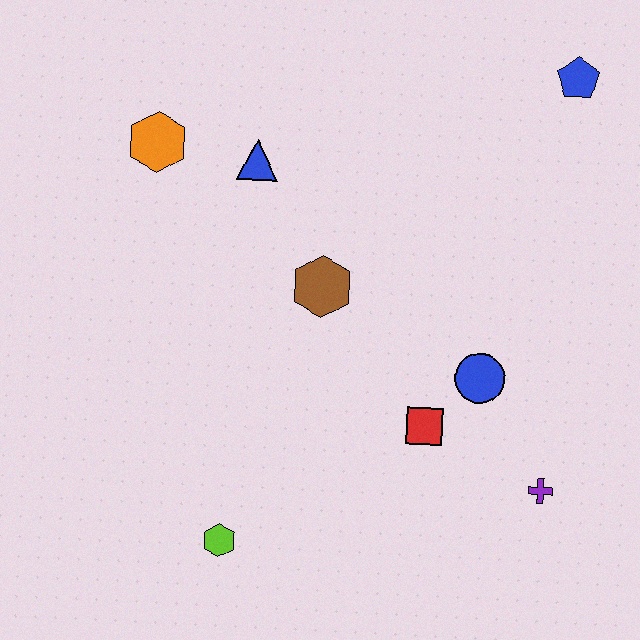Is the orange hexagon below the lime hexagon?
No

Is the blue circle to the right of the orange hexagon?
Yes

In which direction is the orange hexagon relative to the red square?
The orange hexagon is to the left of the red square.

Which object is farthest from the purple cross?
The orange hexagon is farthest from the purple cross.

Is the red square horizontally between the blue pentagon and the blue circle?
No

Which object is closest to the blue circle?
The red square is closest to the blue circle.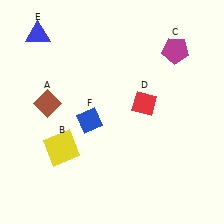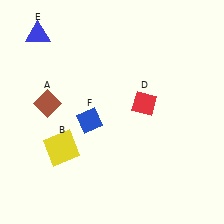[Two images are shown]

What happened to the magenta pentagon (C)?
The magenta pentagon (C) was removed in Image 2. It was in the top-right area of Image 1.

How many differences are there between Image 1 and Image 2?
There is 1 difference between the two images.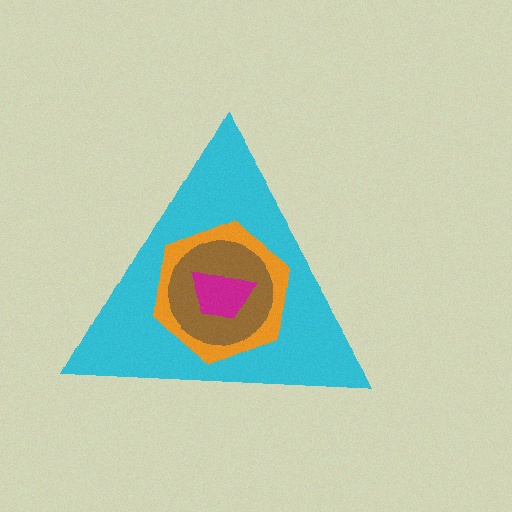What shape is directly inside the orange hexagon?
The brown circle.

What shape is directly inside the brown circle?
The magenta trapezoid.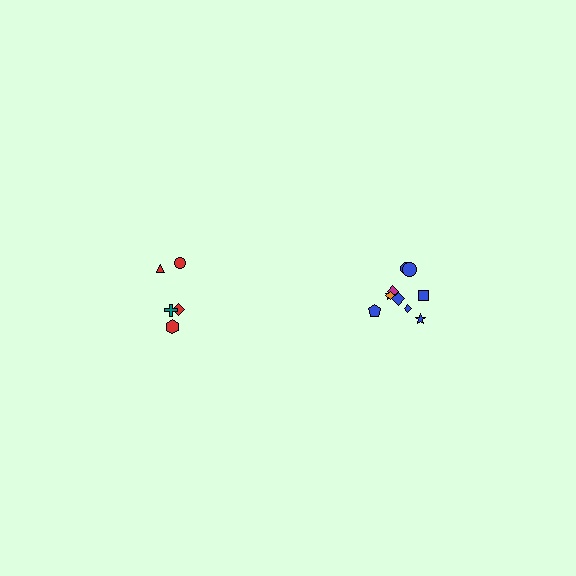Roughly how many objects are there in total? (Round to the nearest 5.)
Roughly 15 objects in total.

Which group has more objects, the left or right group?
The right group.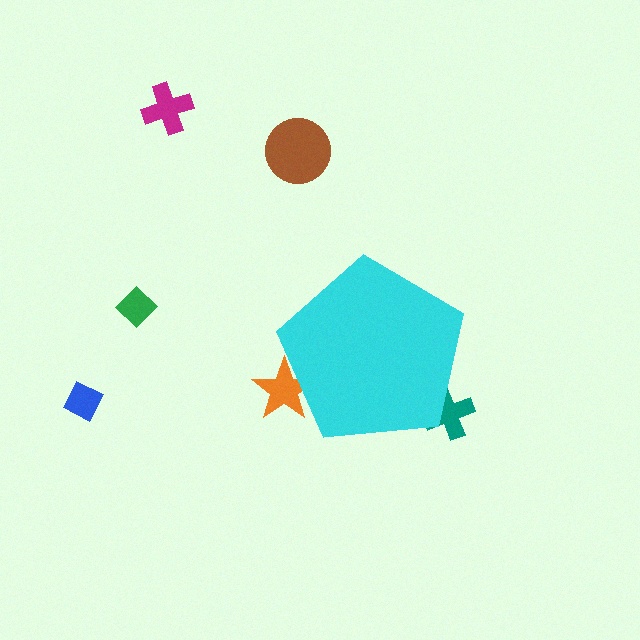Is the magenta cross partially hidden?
No, the magenta cross is fully visible.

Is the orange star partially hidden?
Yes, the orange star is partially hidden behind the cyan pentagon.